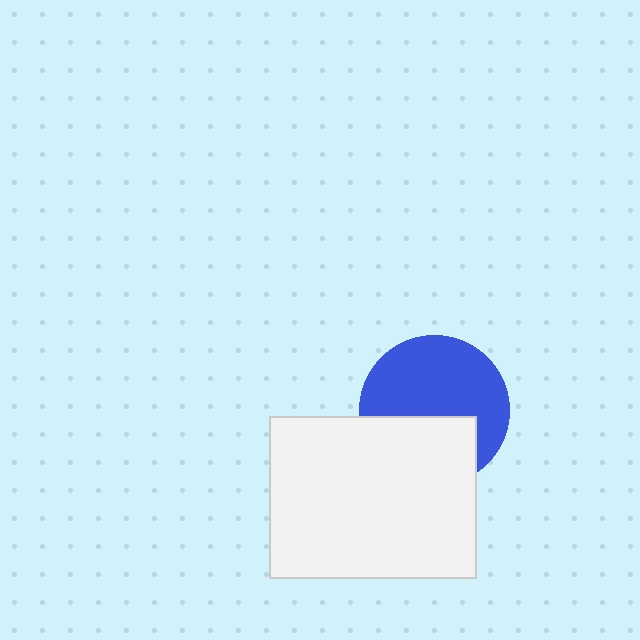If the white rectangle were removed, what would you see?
You would see the complete blue circle.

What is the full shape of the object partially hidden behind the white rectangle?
The partially hidden object is a blue circle.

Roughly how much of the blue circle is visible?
About half of it is visible (roughly 61%).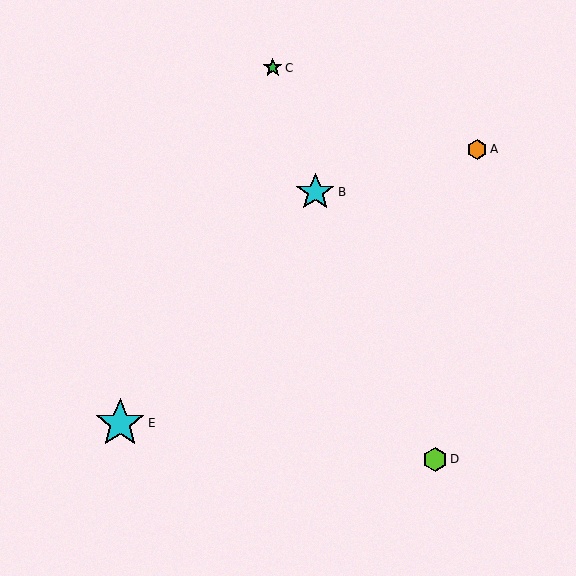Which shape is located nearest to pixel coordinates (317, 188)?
The cyan star (labeled B) at (315, 192) is nearest to that location.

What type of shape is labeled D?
Shape D is a lime hexagon.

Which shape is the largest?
The cyan star (labeled E) is the largest.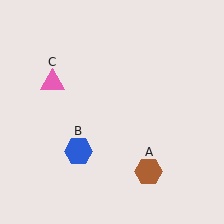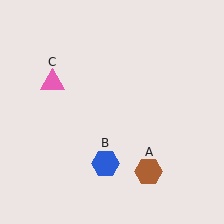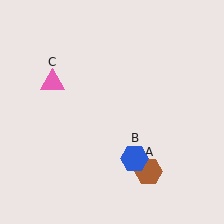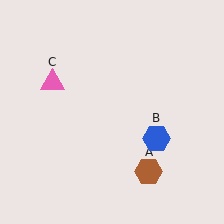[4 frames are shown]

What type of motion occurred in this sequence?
The blue hexagon (object B) rotated counterclockwise around the center of the scene.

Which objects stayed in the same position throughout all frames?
Brown hexagon (object A) and pink triangle (object C) remained stationary.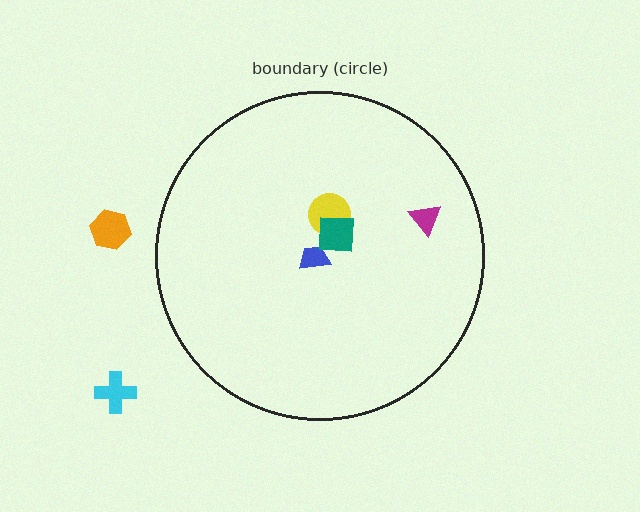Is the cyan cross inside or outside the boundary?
Outside.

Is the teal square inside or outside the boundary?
Inside.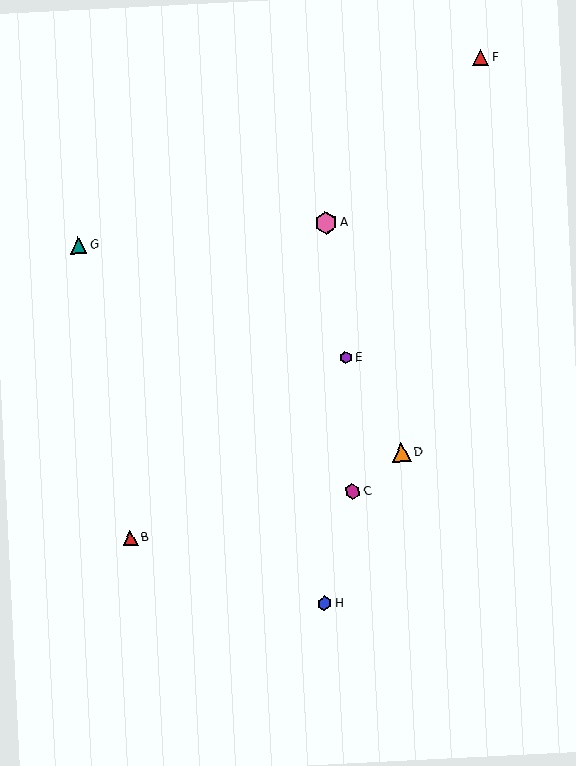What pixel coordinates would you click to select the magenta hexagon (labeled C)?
Click at (352, 492) to select the magenta hexagon C.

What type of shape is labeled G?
Shape G is a teal triangle.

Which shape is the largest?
The pink hexagon (labeled A) is the largest.